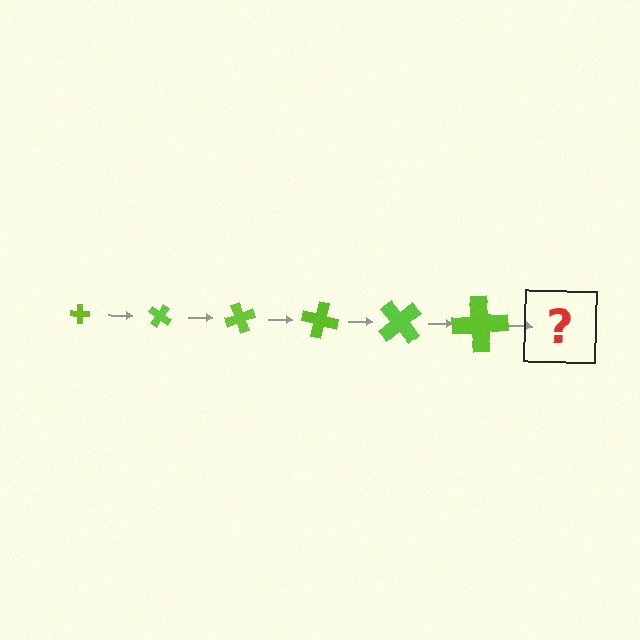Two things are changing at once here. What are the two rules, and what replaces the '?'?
The two rules are that the cross grows larger each step and it rotates 35 degrees each step. The '?' should be a cross, larger than the previous one and rotated 210 degrees from the start.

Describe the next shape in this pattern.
It should be a cross, larger than the previous one and rotated 210 degrees from the start.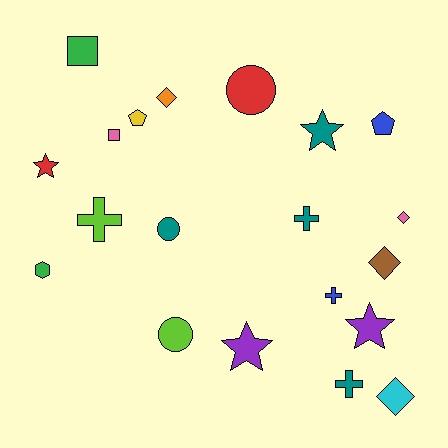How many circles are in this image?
There are 3 circles.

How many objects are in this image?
There are 20 objects.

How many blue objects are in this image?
There are 2 blue objects.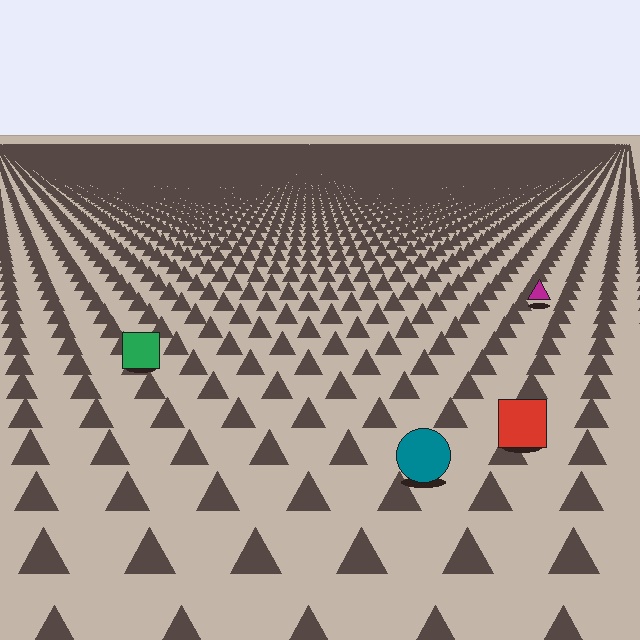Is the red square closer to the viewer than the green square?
Yes. The red square is closer — you can tell from the texture gradient: the ground texture is coarser near it.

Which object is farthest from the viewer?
The magenta triangle is farthest from the viewer. It appears smaller and the ground texture around it is denser.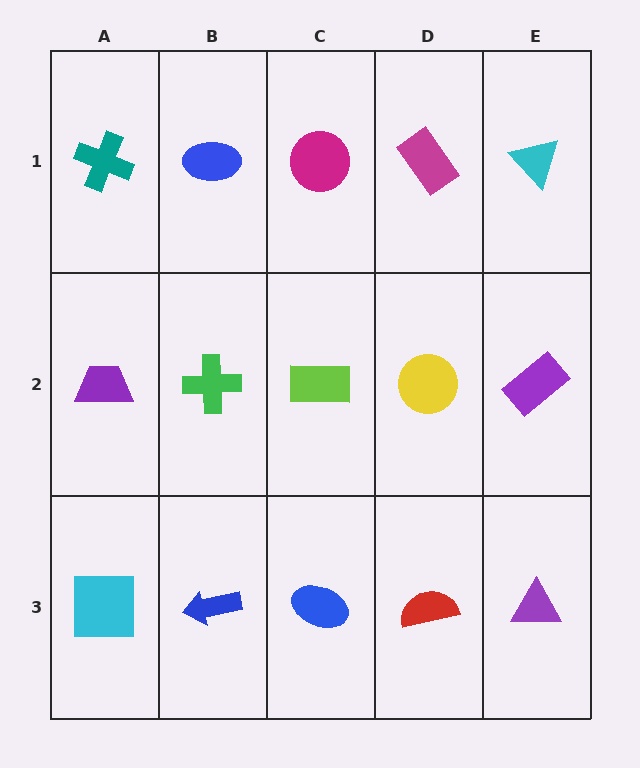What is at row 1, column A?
A teal cross.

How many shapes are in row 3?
5 shapes.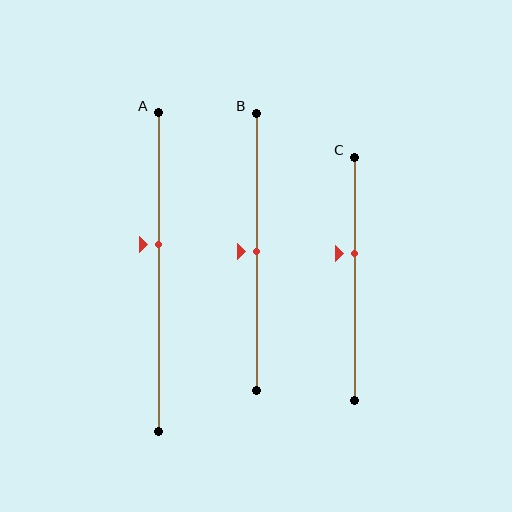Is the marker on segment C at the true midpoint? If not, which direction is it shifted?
No, the marker on segment C is shifted upward by about 10% of the segment length.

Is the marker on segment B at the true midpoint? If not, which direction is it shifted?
Yes, the marker on segment B is at the true midpoint.